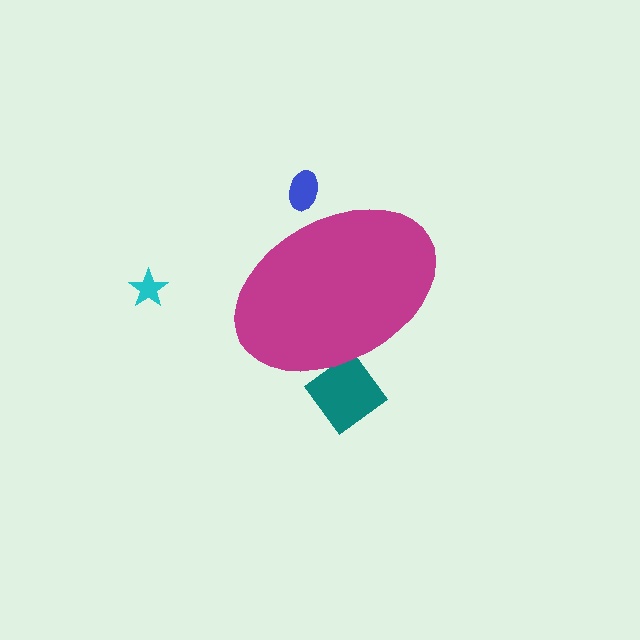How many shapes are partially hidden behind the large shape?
2 shapes are partially hidden.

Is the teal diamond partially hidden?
Yes, the teal diamond is partially hidden behind the magenta ellipse.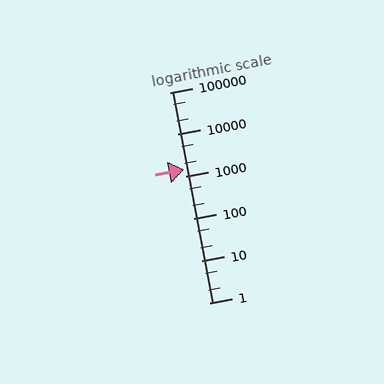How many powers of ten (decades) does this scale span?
The scale spans 5 decades, from 1 to 100000.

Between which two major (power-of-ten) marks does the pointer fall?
The pointer is between 1000 and 10000.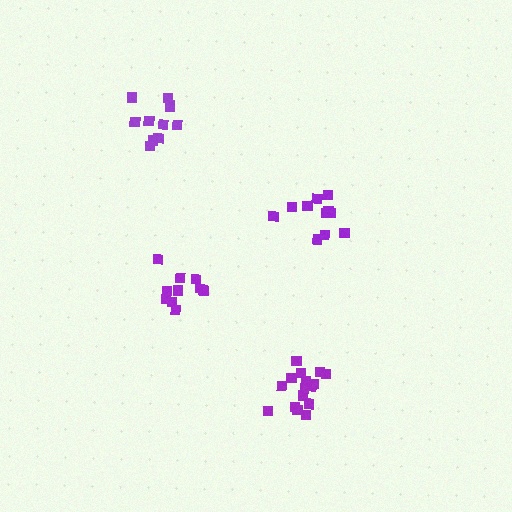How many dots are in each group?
Group 1: 11 dots, Group 2: 11 dots, Group 3: 16 dots, Group 4: 11 dots (49 total).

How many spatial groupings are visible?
There are 4 spatial groupings.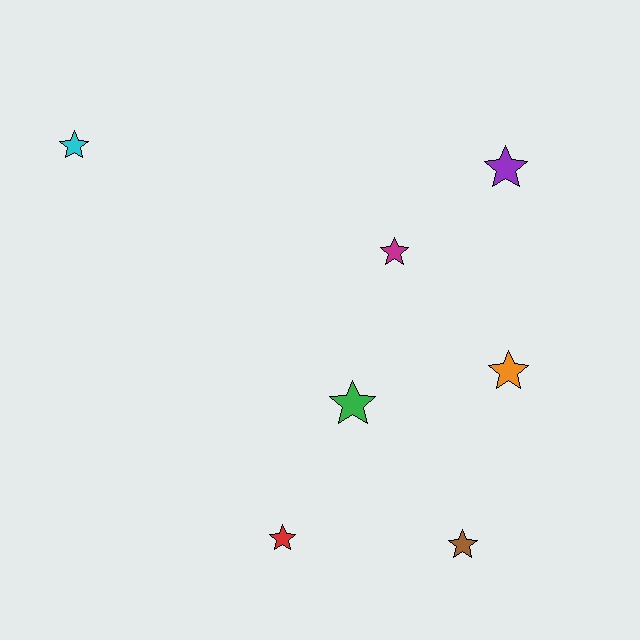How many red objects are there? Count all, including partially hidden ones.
There is 1 red object.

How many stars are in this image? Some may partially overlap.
There are 7 stars.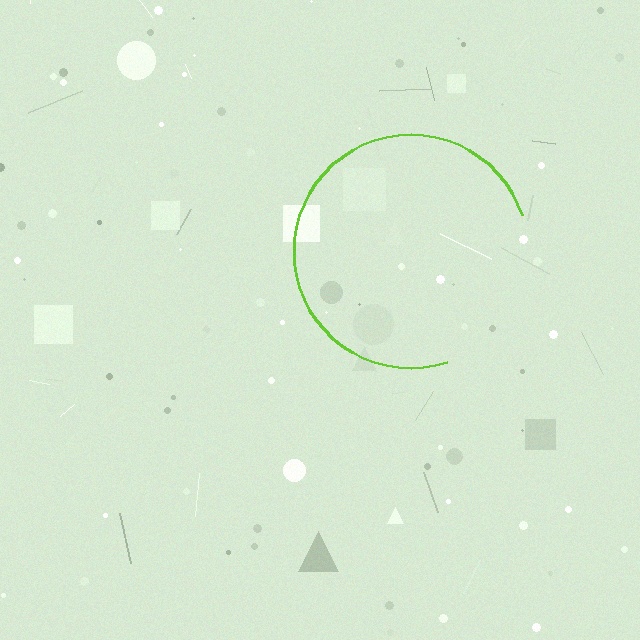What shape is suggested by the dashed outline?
The dashed outline suggests a circle.